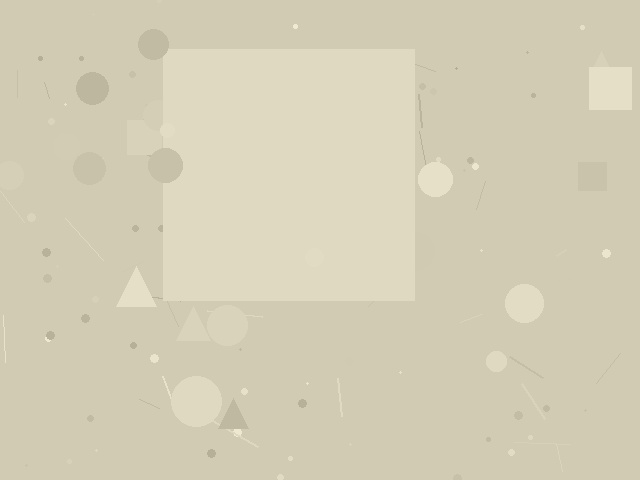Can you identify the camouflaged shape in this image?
The camouflaged shape is a square.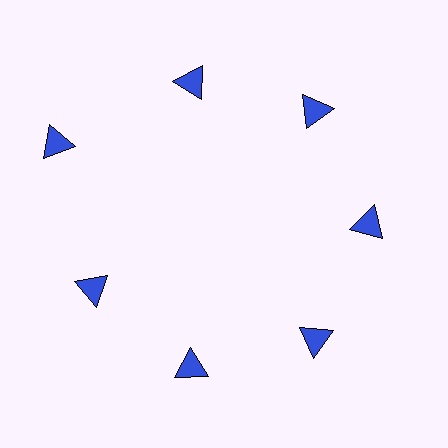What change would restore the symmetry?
The symmetry would be restored by moving it inward, back onto the ring so that all 7 triangles sit at equal angles and equal distance from the center.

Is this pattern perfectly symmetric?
No. The 7 blue triangles are arranged in a ring, but one element near the 10 o'clock position is pushed outward from the center, breaking the 7-fold rotational symmetry.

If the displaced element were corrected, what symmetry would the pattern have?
It would have 7-fold rotational symmetry — the pattern would map onto itself every 51 degrees.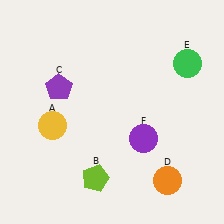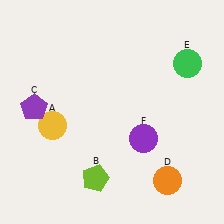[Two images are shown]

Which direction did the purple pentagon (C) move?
The purple pentagon (C) moved left.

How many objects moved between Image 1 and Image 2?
1 object moved between the two images.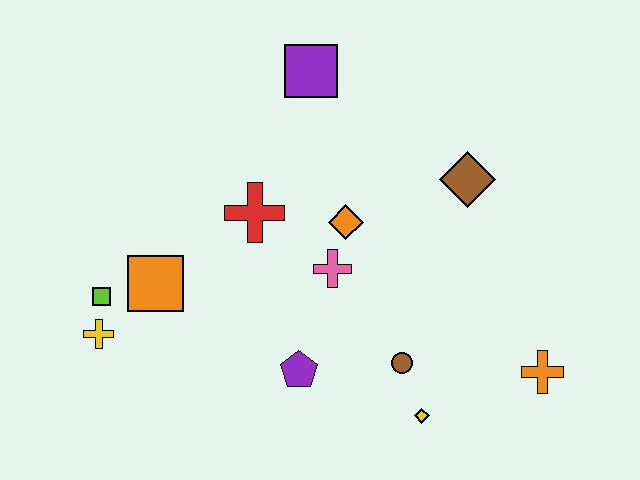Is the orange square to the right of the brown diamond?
No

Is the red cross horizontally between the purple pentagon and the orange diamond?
No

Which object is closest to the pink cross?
The orange diamond is closest to the pink cross.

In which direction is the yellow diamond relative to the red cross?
The yellow diamond is below the red cross.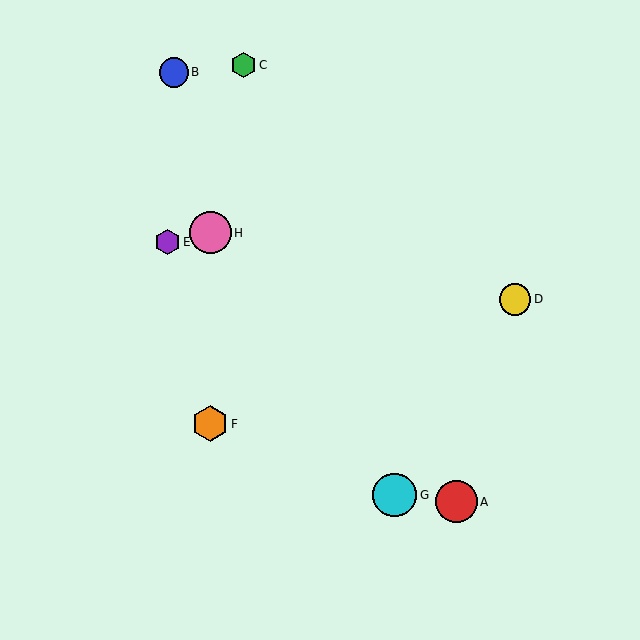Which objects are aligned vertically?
Objects F, H are aligned vertically.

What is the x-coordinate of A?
Object A is at x≈456.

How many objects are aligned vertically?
2 objects (F, H) are aligned vertically.